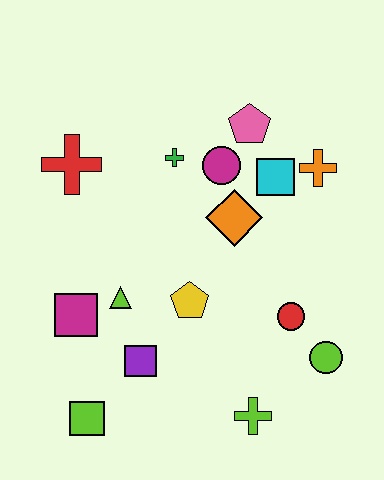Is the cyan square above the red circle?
Yes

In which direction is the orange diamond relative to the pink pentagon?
The orange diamond is below the pink pentagon.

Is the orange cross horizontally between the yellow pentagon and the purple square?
No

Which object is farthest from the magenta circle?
The lime square is farthest from the magenta circle.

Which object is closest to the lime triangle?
The magenta square is closest to the lime triangle.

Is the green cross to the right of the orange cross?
No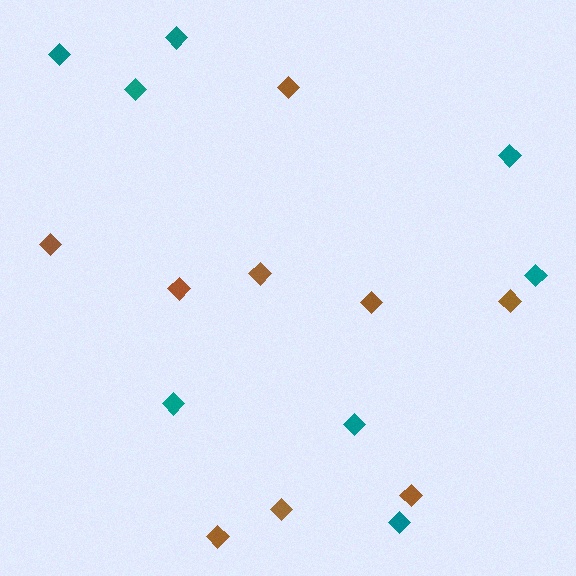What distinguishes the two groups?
There are 2 groups: one group of teal diamonds (8) and one group of brown diamonds (9).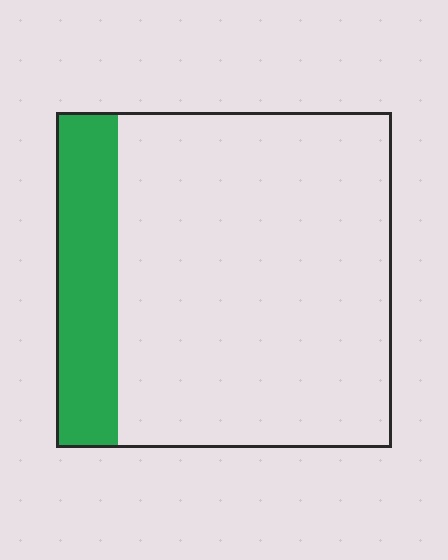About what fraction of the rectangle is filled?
About one fifth (1/5).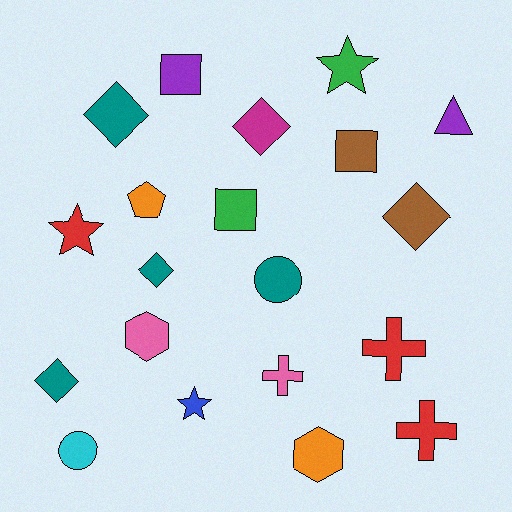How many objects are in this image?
There are 20 objects.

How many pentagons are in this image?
There is 1 pentagon.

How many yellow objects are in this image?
There are no yellow objects.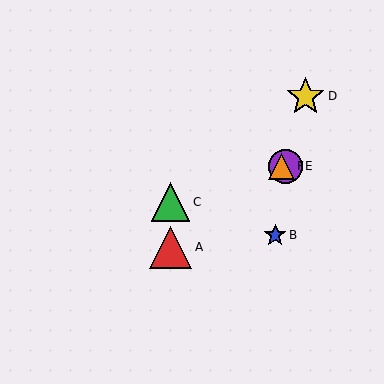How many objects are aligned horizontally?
2 objects (E, F) are aligned horizontally.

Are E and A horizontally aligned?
No, E is at y≈166 and A is at y≈247.